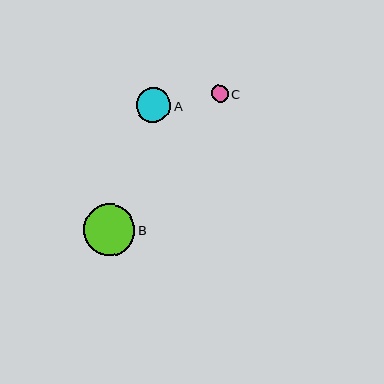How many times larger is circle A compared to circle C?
Circle A is approximately 2.1 times the size of circle C.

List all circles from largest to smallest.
From largest to smallest: B, A, C.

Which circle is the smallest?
Circle C is the smallest with a size of approximately 17 pixels.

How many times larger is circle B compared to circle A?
Circle B is approximately 1.5 times the size of circle A.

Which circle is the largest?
Circle B is the largest with a size of approximately 51 pixels.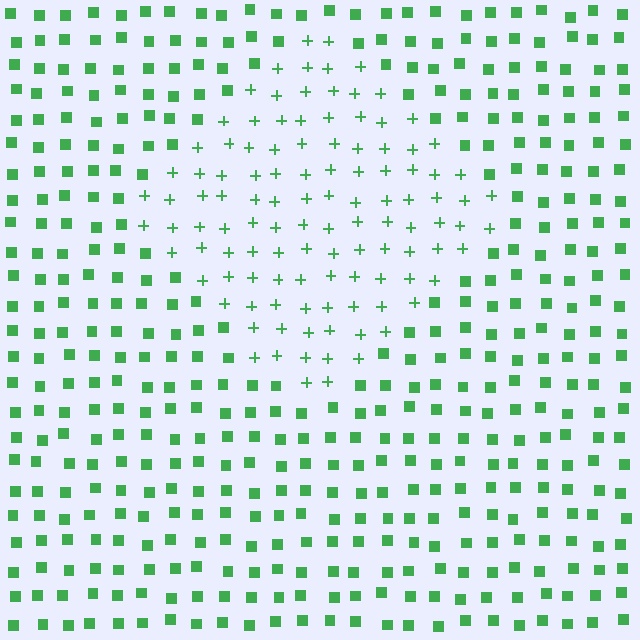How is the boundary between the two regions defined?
The boundary is defined by a change in element shape: plus signs inside vs. squares outside. All elements share the same color and spacing.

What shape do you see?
I see a diamond.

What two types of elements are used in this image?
The image uses plus signs inside the diamond region and squares outside it.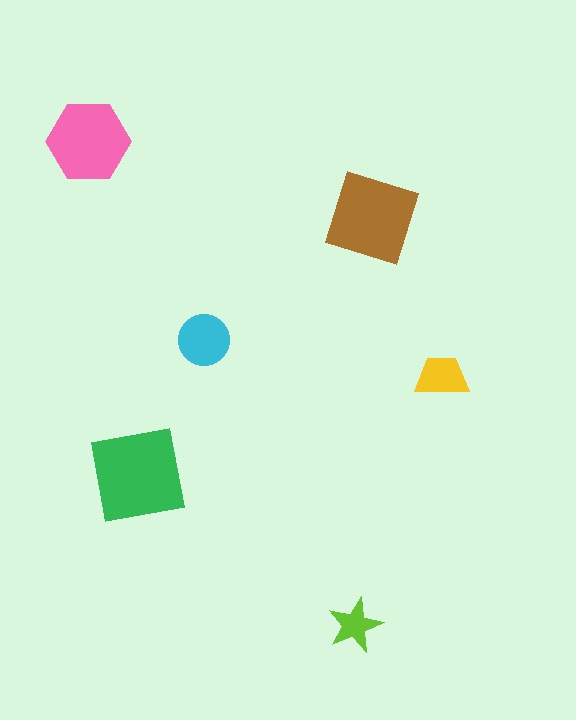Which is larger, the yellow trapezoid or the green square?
The green square.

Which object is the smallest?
The lime star.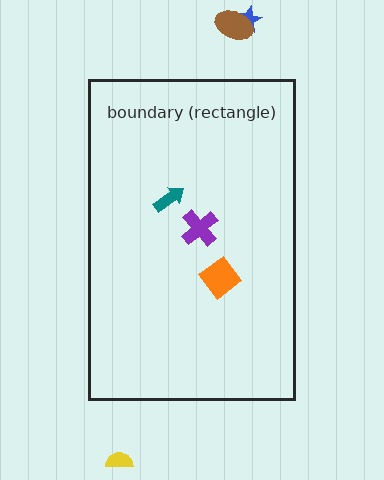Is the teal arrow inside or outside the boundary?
Inside.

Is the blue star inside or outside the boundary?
Outside.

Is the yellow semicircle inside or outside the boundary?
Outside.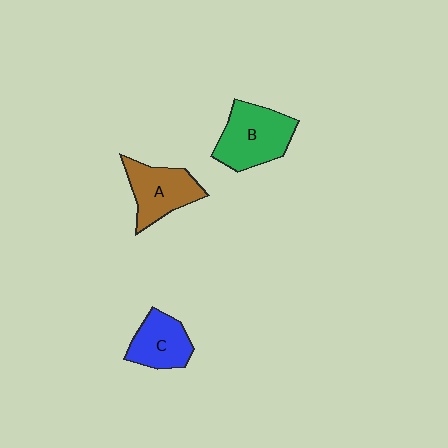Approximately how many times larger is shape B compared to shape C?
Approximately 1.4 times.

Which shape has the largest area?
Shape B (green).